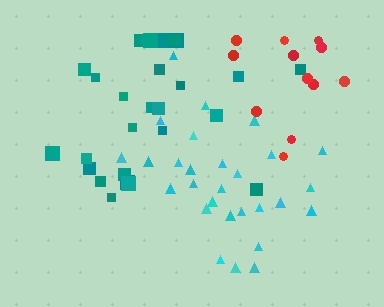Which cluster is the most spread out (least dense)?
Red.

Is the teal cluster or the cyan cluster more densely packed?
Cyan.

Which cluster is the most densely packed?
Cyan.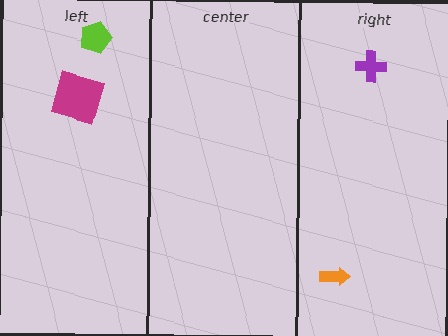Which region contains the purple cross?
The right region.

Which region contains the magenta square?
The left region.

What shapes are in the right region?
The purple cross, the orange arrow.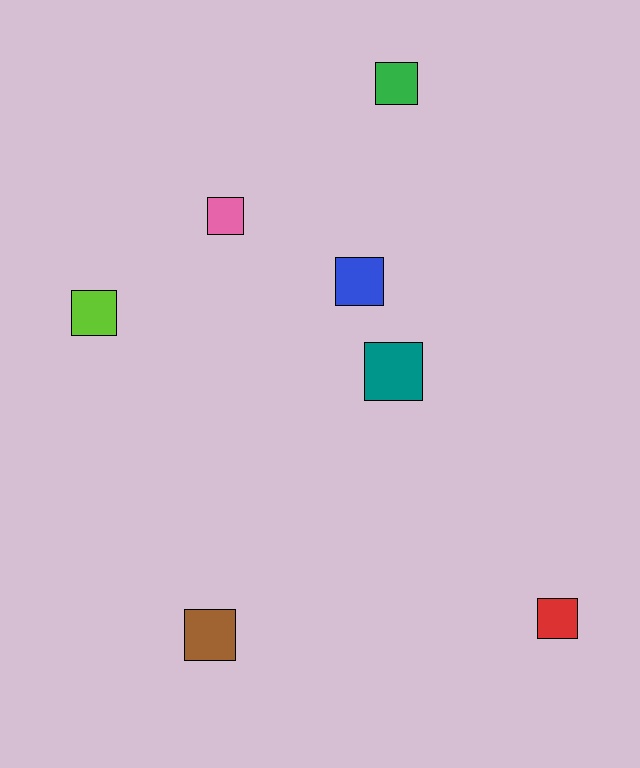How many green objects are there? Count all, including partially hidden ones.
There is 1 green object.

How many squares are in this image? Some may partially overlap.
There are 7 squares.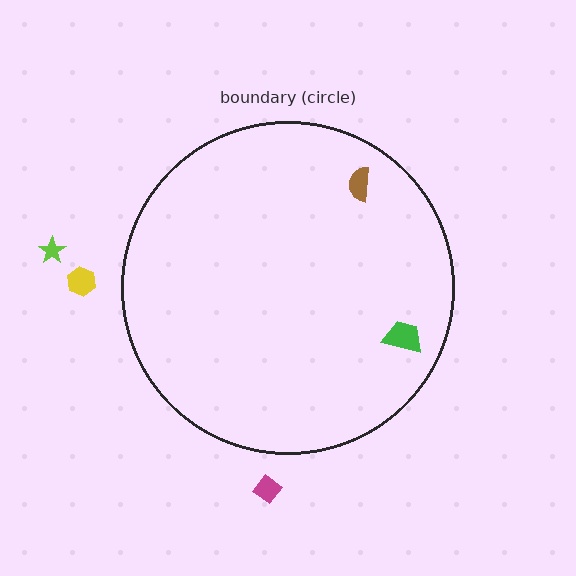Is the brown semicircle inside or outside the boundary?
Inside.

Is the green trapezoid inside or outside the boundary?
Inside.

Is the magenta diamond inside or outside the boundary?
Outside.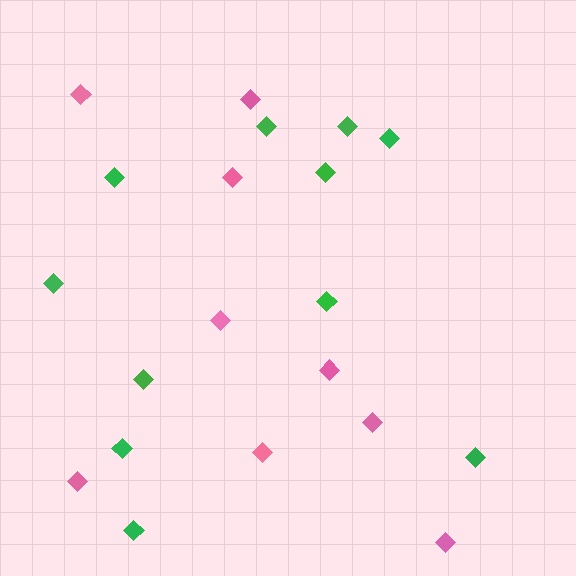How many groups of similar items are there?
There are 2 groups: one group of green diamonds (11) and one group of pink diamonds (9).